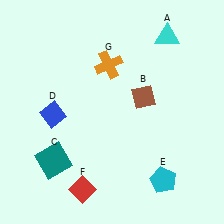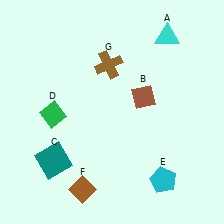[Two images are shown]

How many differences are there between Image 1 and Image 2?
There are 3 differences between the two images.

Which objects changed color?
D changed from blue to green. F changed from red to brown. G changed from orange to brown.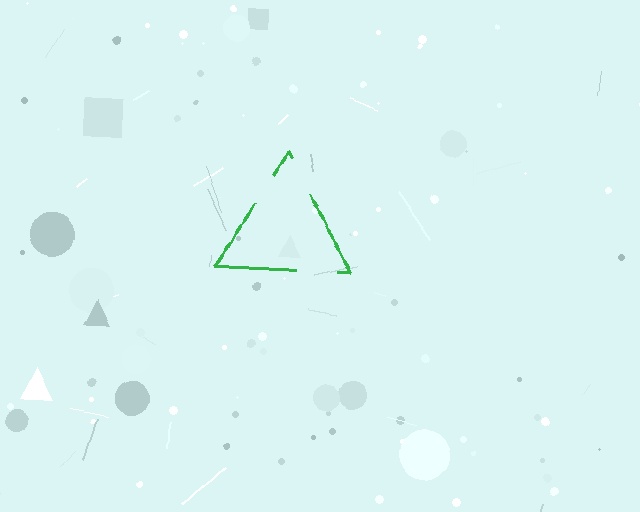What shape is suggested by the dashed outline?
The dashed outline suggests a triangle.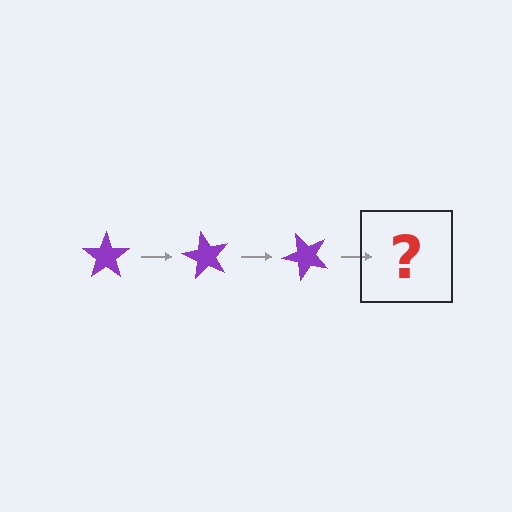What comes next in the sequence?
The next element should be a purple star rotated 180 degrees.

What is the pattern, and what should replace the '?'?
The pattern is that the star rotates 60 degrees each step. The '?' should be a purple star rotated 180 degrees.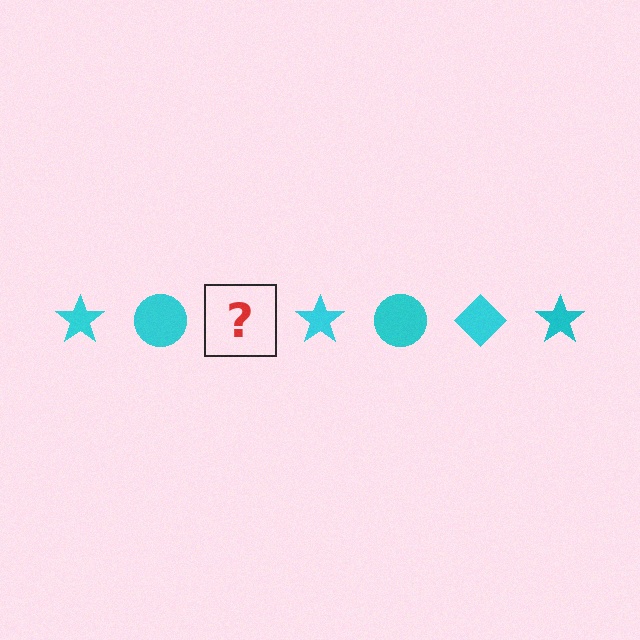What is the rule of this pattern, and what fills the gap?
The rule is that the pattern cycles through star, circle, diamond shapes in cyan. The gap should be filled with a cyan diamond.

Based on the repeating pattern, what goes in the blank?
The blank should be a cyan diamond.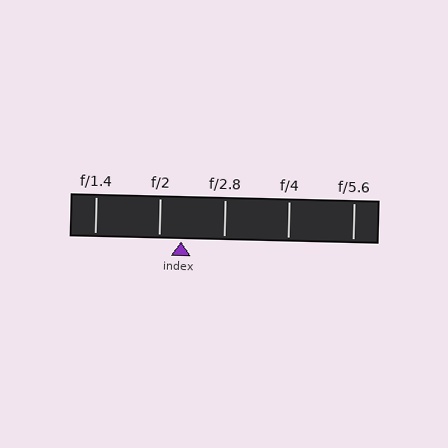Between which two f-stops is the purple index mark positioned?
The index mark is between f/2 and f/2.8.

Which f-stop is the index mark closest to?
The index mark is closest to f/2.